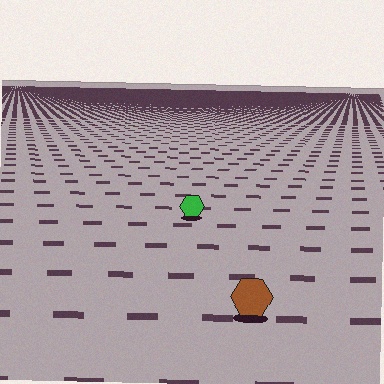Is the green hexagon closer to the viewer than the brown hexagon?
No. The brown hexagon is closer — you can tell from the texture gradient: the ground texture is coarser near it.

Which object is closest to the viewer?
The brown hexagon is closest. The texture marks near it are larger and more spread out.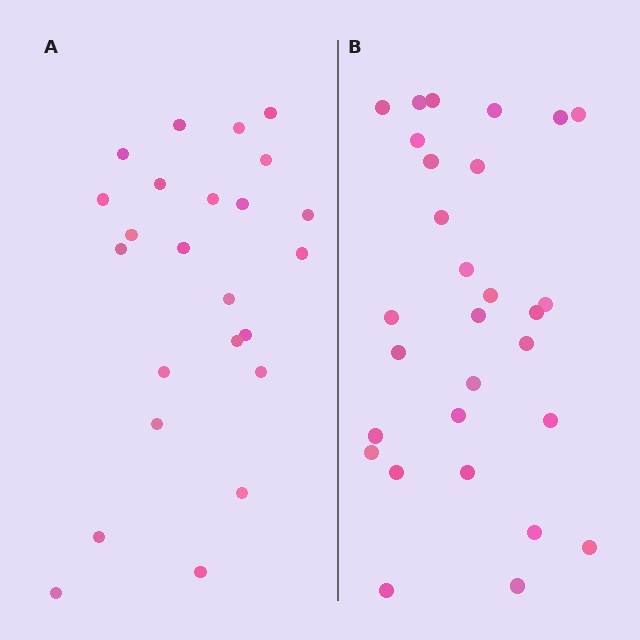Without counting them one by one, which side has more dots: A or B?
Region B (the right region) has more dots.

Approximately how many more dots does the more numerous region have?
Region B has about 5 more dots than region A.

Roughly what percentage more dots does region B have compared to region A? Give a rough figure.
About 20% more.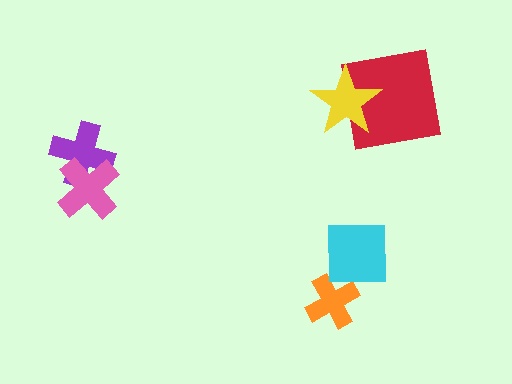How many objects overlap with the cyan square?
1 object overlaps with the cyan square.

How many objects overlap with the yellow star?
1 object overlaps with the yellow star.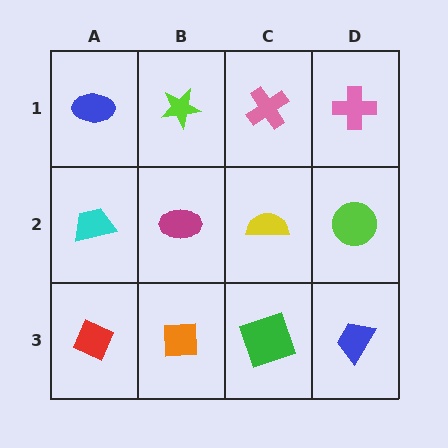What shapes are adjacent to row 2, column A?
A blue ellipse (row 1, column A), a red diamond (row 3, column A), a magenta ellipse (row 2, column B).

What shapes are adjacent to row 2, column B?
A lime star (row 1, column B), an orange square (row 3, column B), a cyan trapezoid (row 2, column A), a yellow semicircle (row 2, column C).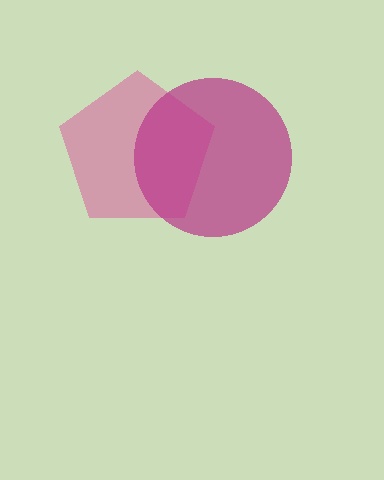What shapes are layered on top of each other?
The layered shapes are: a pink pentagon, a magenta circle.